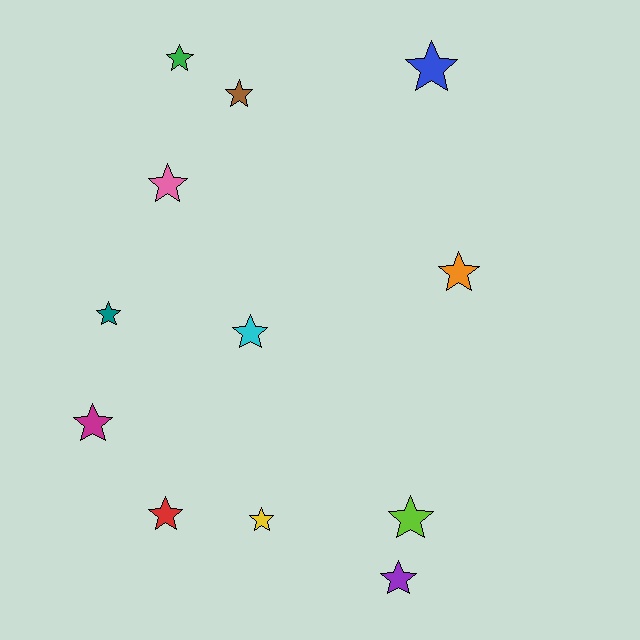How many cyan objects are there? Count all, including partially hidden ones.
There is 1 cyan object.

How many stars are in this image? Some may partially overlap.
There are 12 stars.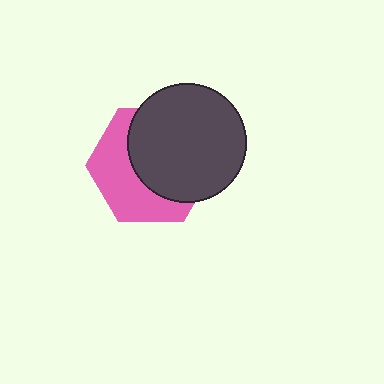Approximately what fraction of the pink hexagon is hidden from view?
Roughly 56% of the pink hexagon is hidden behind the dark gray circle.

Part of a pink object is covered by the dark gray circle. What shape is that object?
It is a hexagon.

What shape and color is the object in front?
The object in front is a dark gray circle.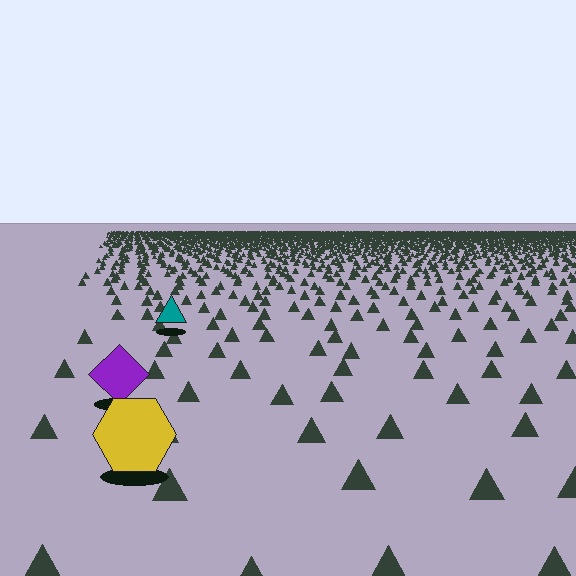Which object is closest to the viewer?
The yellow hexagon is closest. The texture marks near it are larger and more spread out.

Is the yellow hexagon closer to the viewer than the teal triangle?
Yes. The yellow hexagon is closer — you can tell from the texture gradient: the ground texture is coarser near it.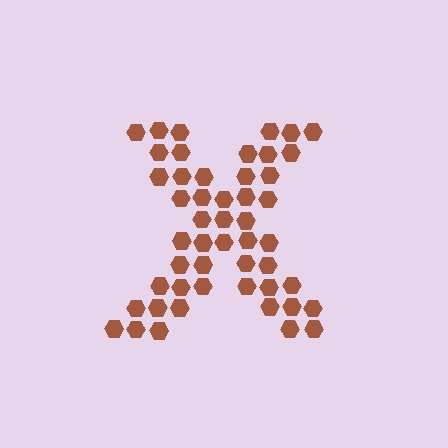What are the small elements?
The small elements are hexagons.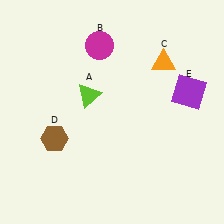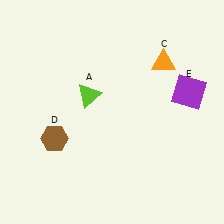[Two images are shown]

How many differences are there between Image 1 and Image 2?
There is 1 difference between the two images.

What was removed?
The magenta circle (B) was removed in Image 2.